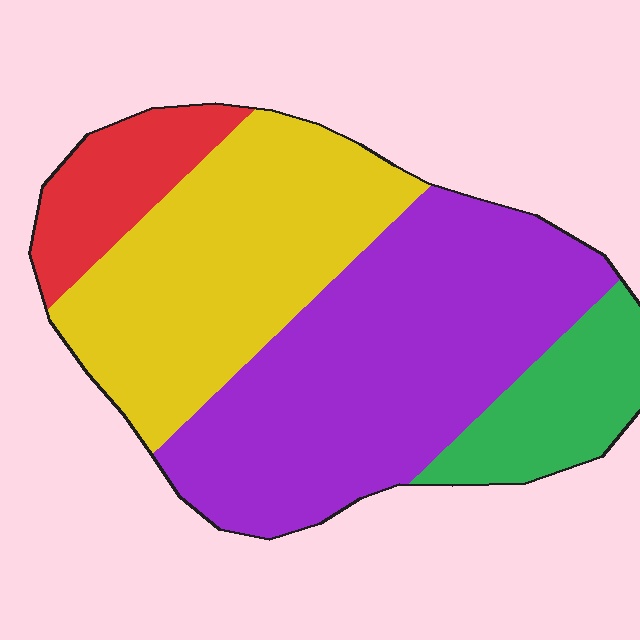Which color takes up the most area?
Purple, at roughly 45%.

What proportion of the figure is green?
Green takes up about one eighth (1/8) of the figure.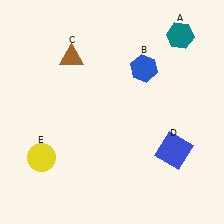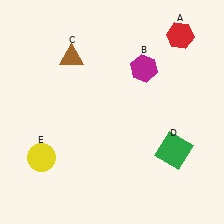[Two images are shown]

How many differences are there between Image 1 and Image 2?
There are 3 differences between the two images.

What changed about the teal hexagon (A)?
In Image 1, A is teal. In Image 2, it changed to red.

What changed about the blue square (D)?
In Image 1, D is blue. In Image 2, it changed to green.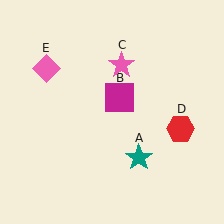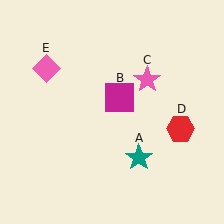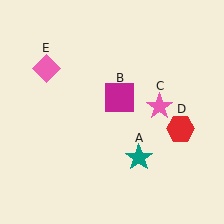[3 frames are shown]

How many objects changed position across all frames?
1 object changed position: pink star (object C).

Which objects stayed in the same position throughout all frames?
Teal star (object A) and magenta square (object B) and red hexagon (object D) and pink diamond (object E) remained stationary.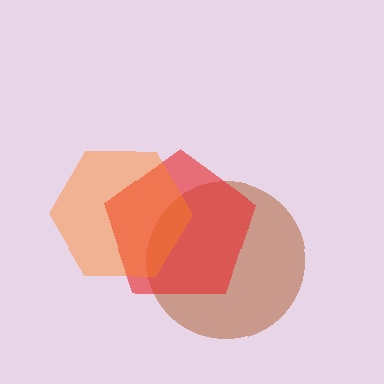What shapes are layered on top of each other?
The layered shapes are: a brown circle, a red pentagon, an orange hexagon.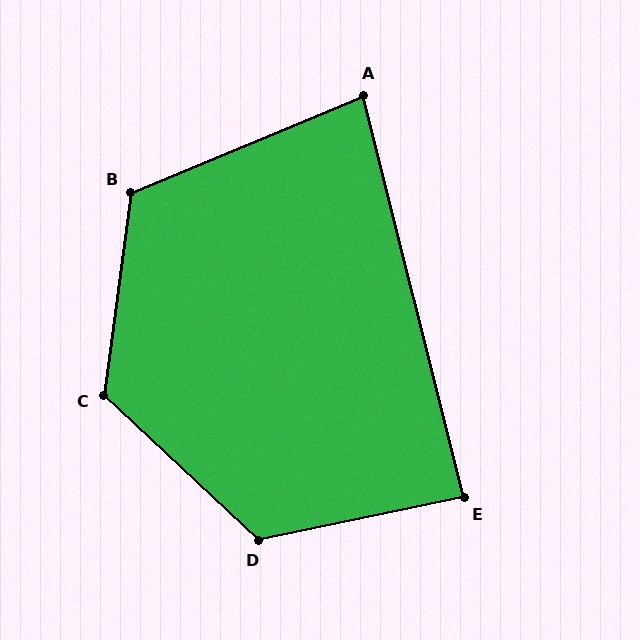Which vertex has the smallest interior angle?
A, at approximately 81 degrees.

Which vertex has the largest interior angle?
C, at approximately 126 degrees.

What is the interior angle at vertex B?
Approximately 120 degrees (obtuse).